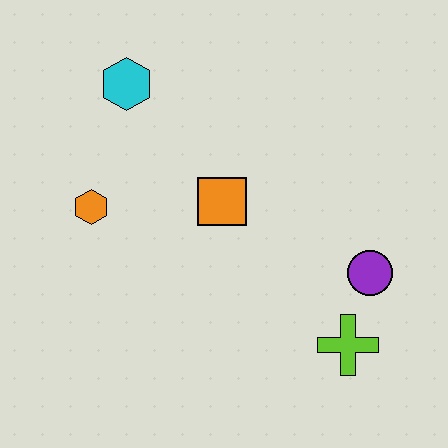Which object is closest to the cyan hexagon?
The orange hexagon is closest to the cyan hexagon.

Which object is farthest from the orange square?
The lime cross is farthest from the orange square.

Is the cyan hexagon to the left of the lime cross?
Yes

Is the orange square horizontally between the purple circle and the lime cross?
No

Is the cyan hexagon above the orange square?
Yes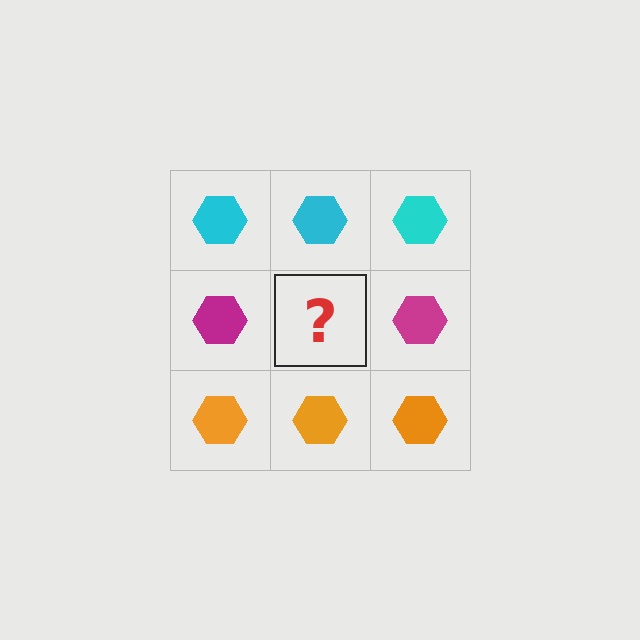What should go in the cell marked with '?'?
The missing cell should contain a magenta hexagon.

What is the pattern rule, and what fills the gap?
The rule is that each row has a consistent color. The gap should be filled with a magenta hexagon.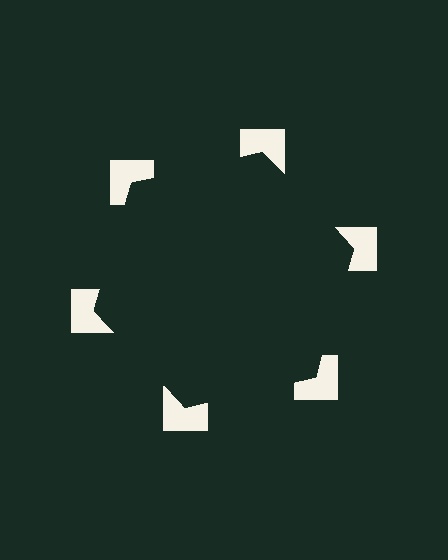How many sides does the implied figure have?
6 sides.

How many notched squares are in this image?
There are 6 — one at each vertex of the illusory hexagon.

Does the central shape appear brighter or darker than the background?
It typically appears slightly darker than the background, even though no actual brightness change is drawn.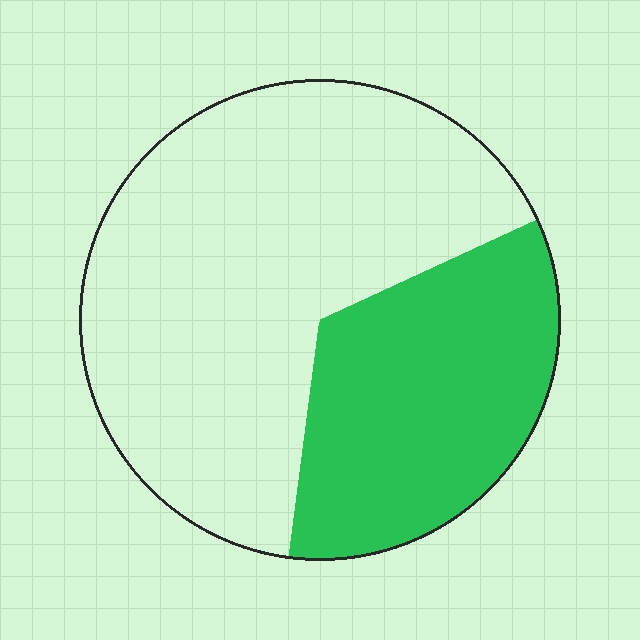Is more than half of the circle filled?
No.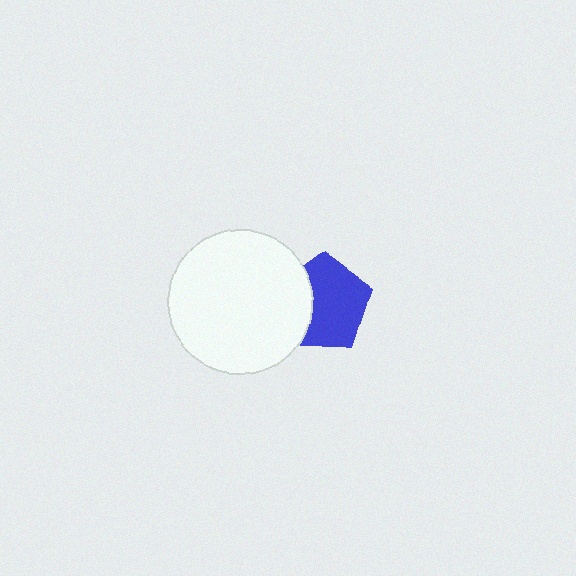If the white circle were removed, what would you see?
You would see the complete blue pentagon.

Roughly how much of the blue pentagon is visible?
Most of it is visible (roughly 68%).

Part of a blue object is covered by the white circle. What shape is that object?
It is a pentagon.